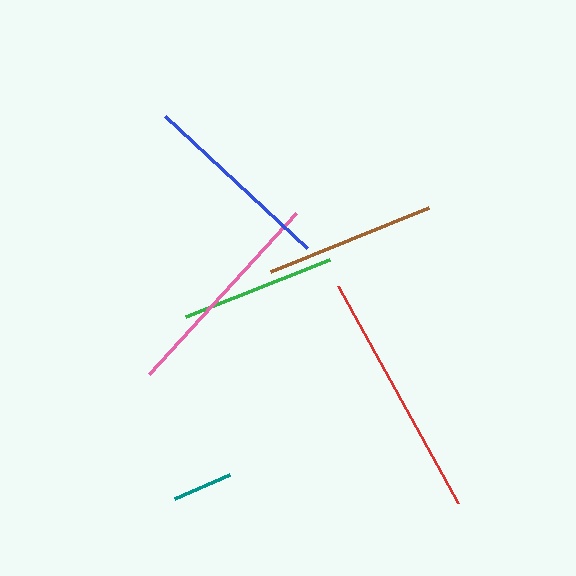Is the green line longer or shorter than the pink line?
The pink line is longer than the green line.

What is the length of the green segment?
The green segment is approximately 155 pixels long.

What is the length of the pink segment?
The pink segment is approximately 217 pixels long.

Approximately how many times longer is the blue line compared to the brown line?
The blue line is approximately 1.1 times the length of the brown line.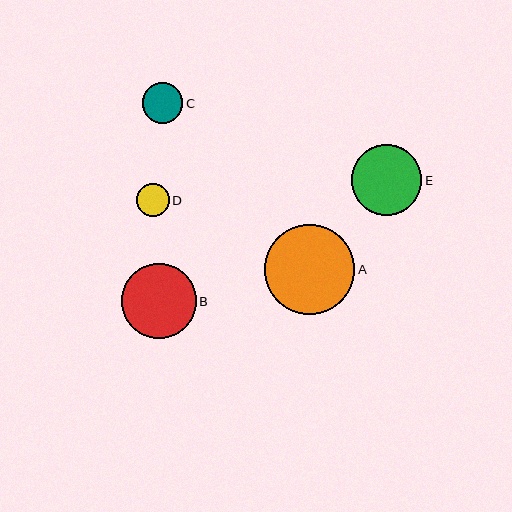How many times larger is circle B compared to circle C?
Circle B is approximately 1.8 times the size of circle C.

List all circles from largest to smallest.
From largest to smallest: A, B, E, C, D.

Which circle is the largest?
Circle A is the largest with a size of approximately 90 pixels.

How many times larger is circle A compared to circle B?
Circle A is approximately 1.2 times the size of circle B.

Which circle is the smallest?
Circle D is the smallest with a size of approximately 33 pixels.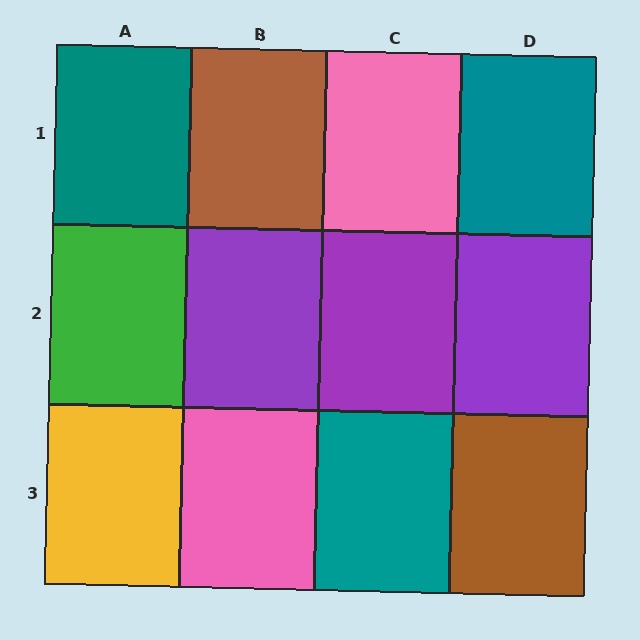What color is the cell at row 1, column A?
Teal.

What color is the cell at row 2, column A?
Green.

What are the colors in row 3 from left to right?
Yellow, pink, teal, brown.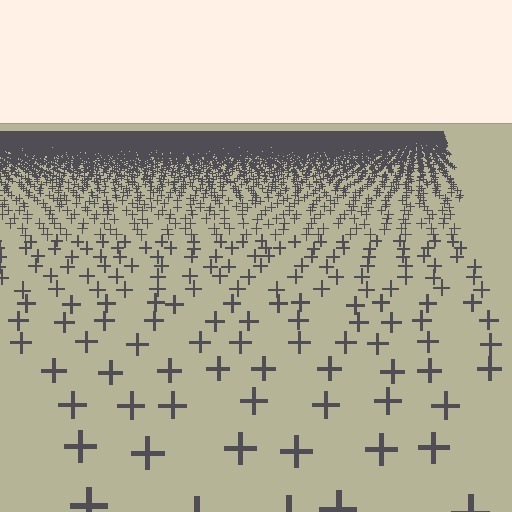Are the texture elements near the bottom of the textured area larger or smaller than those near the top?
Larger. Near the bottom, elements are closer to the viewer and appear at a bigger on-screen size.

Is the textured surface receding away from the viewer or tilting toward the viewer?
The surface is receding away from the viewer. Texture elements get smaller and denser toward the top.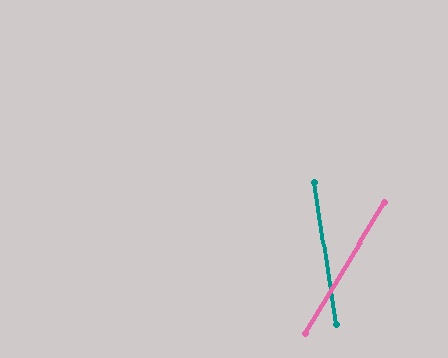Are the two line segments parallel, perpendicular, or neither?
Neither parallel nor perpendicular — they differ by about 40°.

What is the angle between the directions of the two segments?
Approximately 40 degrees.